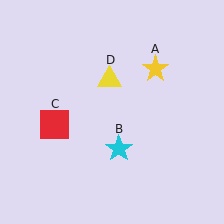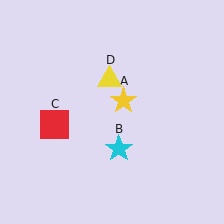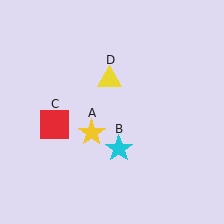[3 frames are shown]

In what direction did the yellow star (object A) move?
The yellow star (object A) moved down and to the left.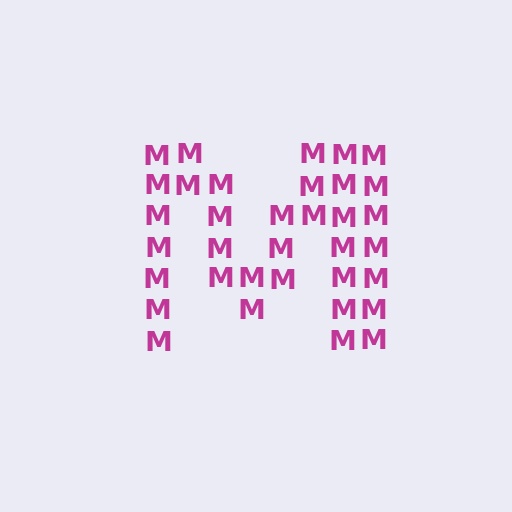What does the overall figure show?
The overall figure shows the letter M.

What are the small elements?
The small elements are letter M's.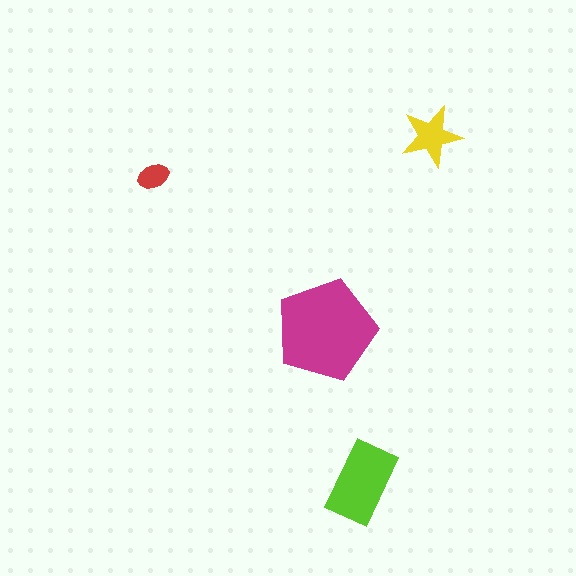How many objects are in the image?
There are 4 objects in the image.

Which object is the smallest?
The red ellipse.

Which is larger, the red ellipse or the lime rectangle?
The lime rectangle.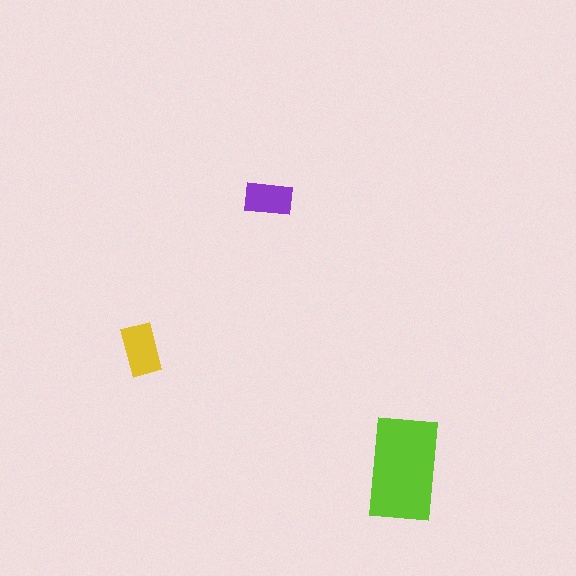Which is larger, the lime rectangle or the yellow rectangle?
The lime one.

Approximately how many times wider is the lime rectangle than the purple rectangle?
About 2 times wider.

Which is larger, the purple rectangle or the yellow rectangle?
The yellow one.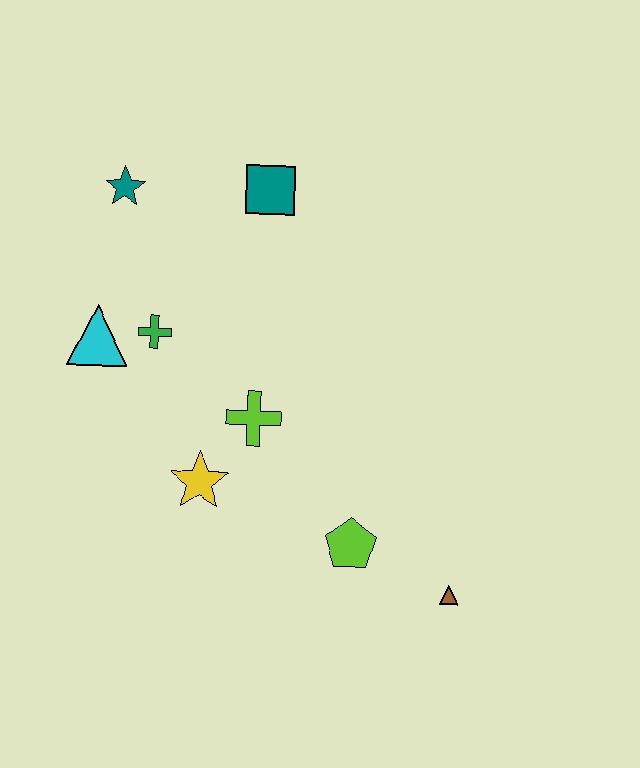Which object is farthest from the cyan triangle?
The brown triangle is farthest from the cyan triangle.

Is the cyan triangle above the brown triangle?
Yes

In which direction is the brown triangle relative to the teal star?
The brown triangle is below the teal star.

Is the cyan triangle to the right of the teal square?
No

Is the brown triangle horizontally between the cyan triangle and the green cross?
No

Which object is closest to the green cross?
The cyan triangle is closest to the green cross.